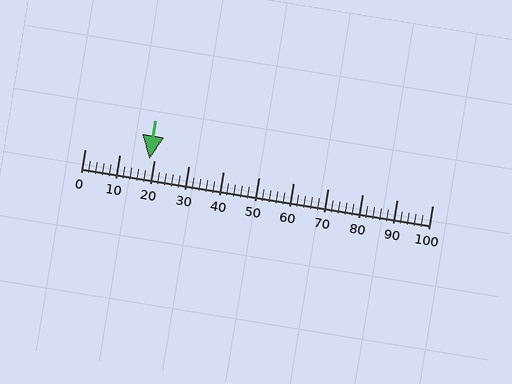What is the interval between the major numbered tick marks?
The major tick marks are spaced 10 units apart.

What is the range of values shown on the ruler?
The ruler shows values from 0 to 100.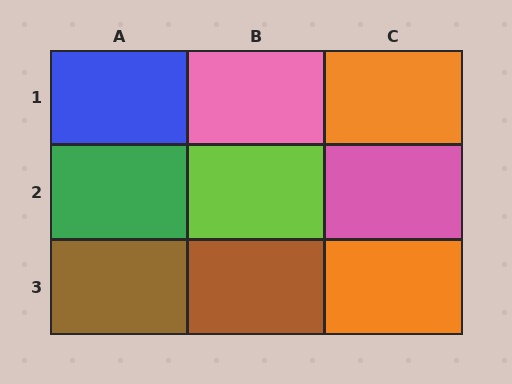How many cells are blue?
1 cell is blue.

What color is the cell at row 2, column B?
Lime.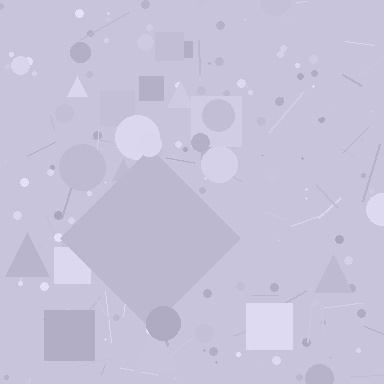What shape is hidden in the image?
A diamond is hidden in the image.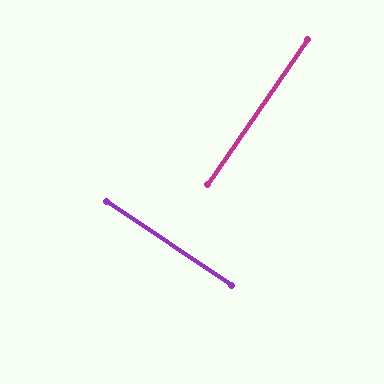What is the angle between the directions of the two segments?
Approximately 89 degrees.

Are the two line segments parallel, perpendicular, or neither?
Perpendicular — they meet at approximately 89°.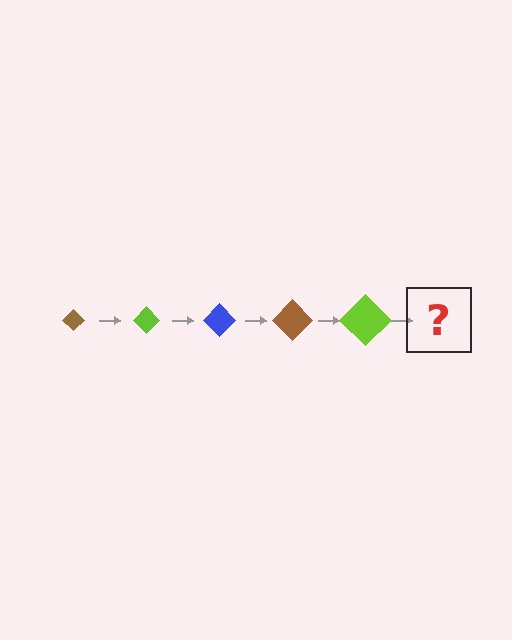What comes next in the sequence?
The next element should be a blue diamond, larger than the previous one.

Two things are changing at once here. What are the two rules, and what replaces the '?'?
The two rules are that the diamond grows larger each step and the color cycles through brown, lime, and blue. The '?' should be a blue diamond, larger than the previous one.